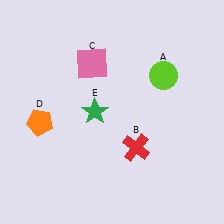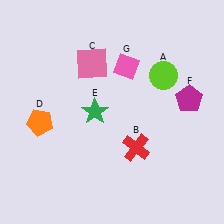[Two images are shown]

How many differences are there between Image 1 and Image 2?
There are 2 differences between the two images.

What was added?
A magenta pentagon (F), a pink diamond (G) were added in Image 2.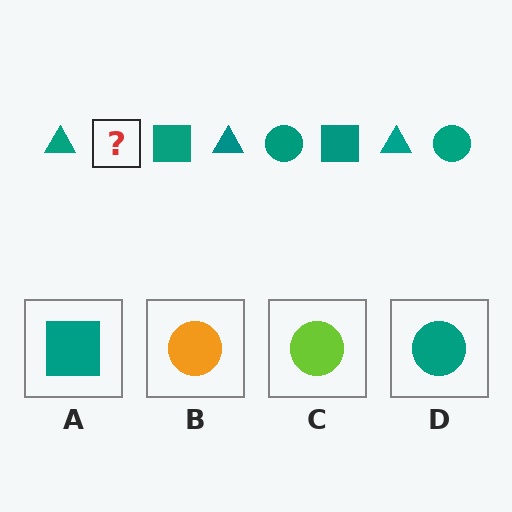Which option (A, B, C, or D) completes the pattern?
D.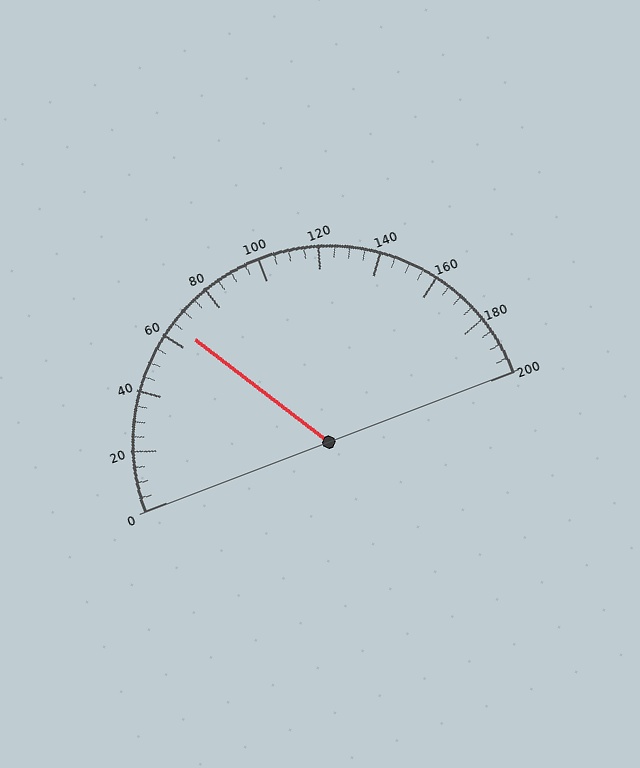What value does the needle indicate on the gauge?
The needle indicates approximately 65.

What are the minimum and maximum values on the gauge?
The gauge ranges from 0 to 200.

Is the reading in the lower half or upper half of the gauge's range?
The reading is in the lower half of the range (0 to 200).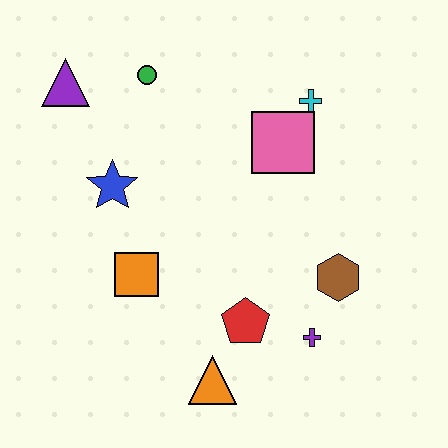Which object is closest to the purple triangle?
The green circle is closest to the purple triangle.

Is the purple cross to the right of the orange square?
Yes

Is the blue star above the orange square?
Yes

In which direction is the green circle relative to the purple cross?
The green circle is above the purple cross.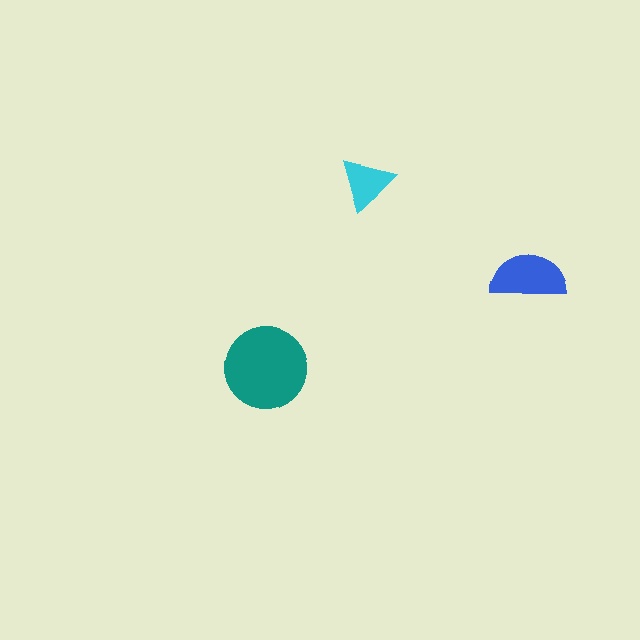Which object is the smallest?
The cyan triangle.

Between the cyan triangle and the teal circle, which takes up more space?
The teal circle.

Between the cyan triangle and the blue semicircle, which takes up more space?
The blue semicircle.